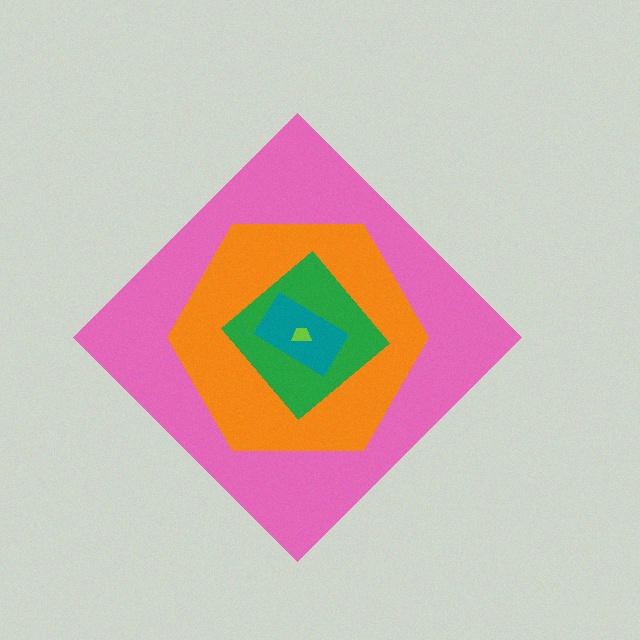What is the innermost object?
The lime trapezoid.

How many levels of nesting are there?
5.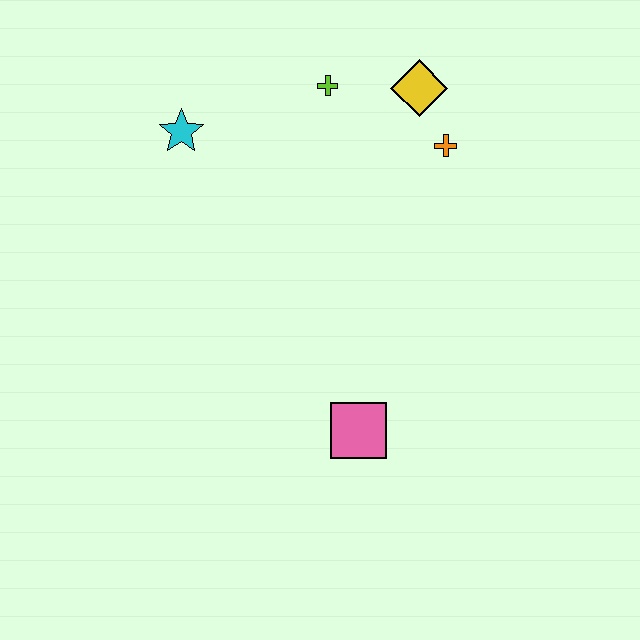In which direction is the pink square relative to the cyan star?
The pink square is below the cyan star.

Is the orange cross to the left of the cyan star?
No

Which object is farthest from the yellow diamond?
The pink square is farthest from the yellow diamond.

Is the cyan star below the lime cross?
Yes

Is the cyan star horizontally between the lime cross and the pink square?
No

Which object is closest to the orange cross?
The yellow diamond is closest to the orange cross.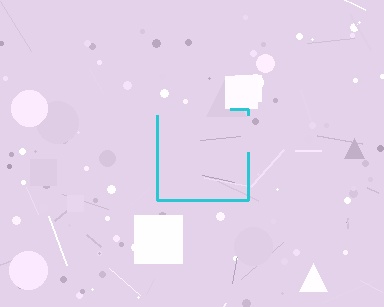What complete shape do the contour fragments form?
The contour fragments form a square.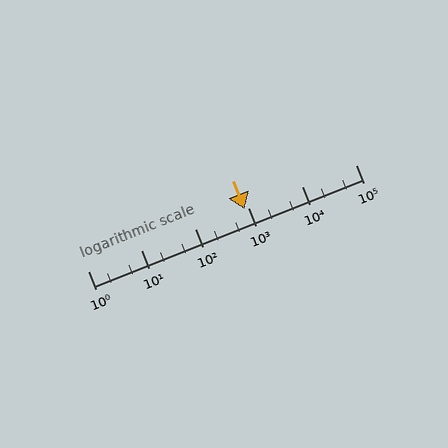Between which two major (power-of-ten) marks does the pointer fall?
The pointer is between 100 and 1000.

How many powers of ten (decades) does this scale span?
The scale spans 5 decades, from 1 to 100000.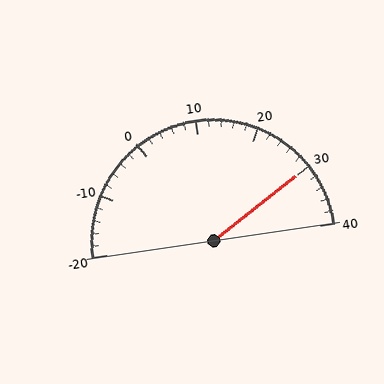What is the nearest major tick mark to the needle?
The nearest major tick mark is 30.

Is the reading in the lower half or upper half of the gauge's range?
The reading is in the upper half of the range (-20 to 40).